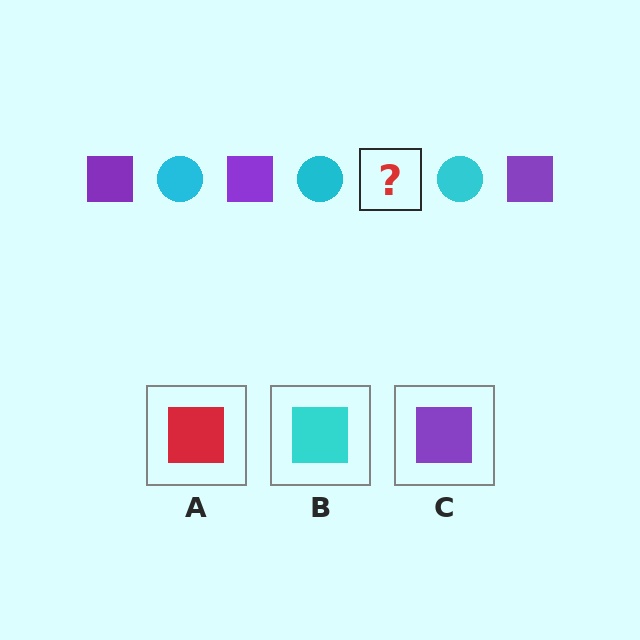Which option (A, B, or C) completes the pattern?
C.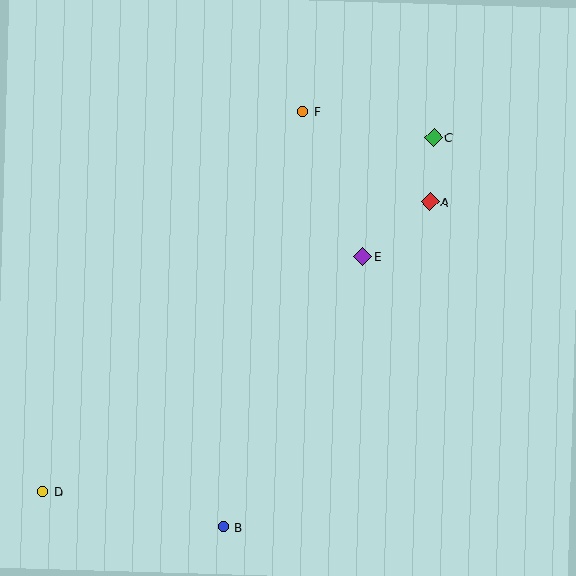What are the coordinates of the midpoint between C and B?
The midpoint between C and B is at (328, 332).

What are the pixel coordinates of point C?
Point C is at (434, 137).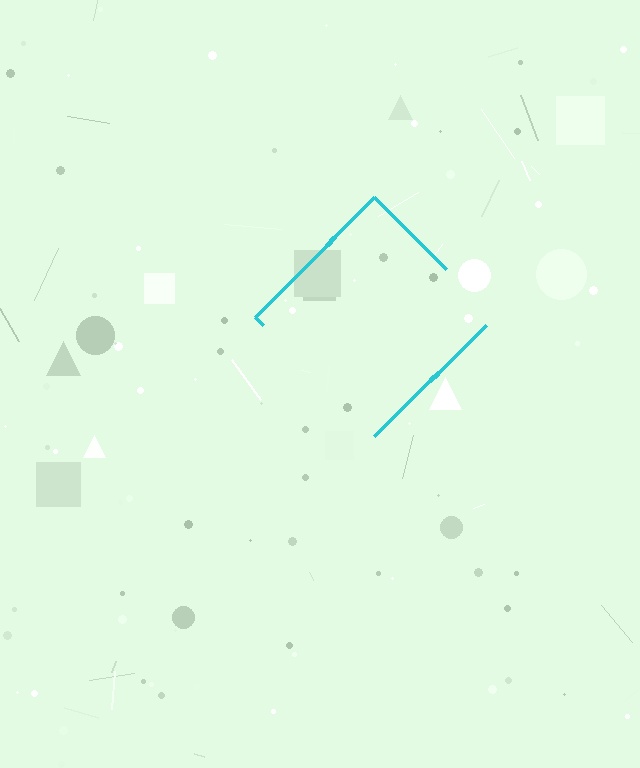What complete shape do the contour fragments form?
The contour fragments form a diamond.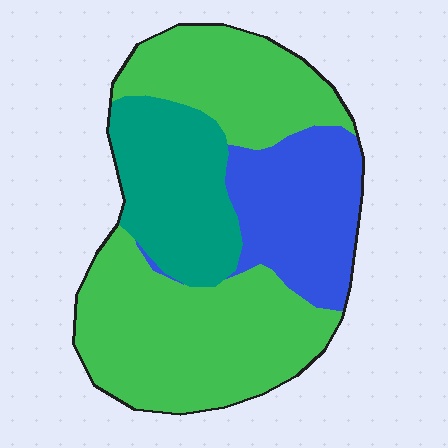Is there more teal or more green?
Green.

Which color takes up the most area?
Green, at roughly 55%.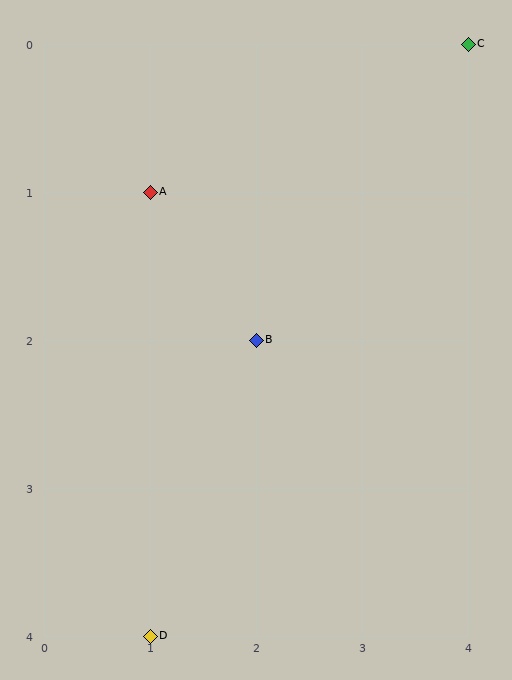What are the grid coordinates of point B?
Point B is at grid coordinates (2, 2).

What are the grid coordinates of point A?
Point A is at grid coordinates (1, 1).